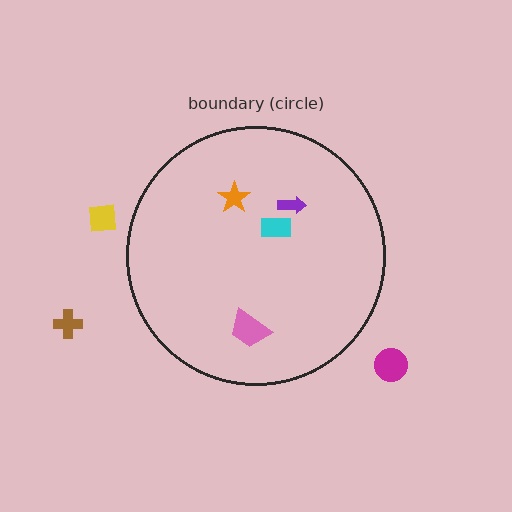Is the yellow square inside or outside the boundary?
Outside.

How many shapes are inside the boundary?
4 inside, 3 outside.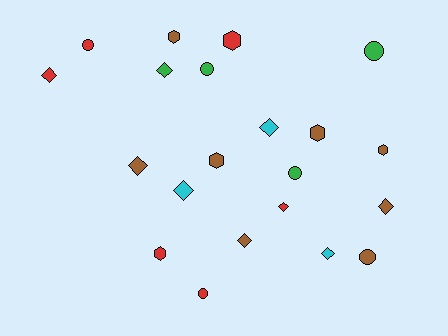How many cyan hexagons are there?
There are no cyan hexagons.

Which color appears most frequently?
Brown, with 8 objects.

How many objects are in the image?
There are 21 objects.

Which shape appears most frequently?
Diamond, with 9 objects.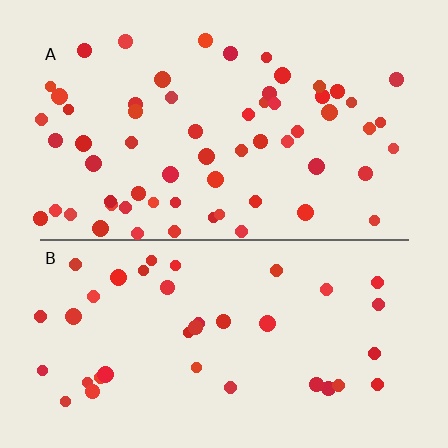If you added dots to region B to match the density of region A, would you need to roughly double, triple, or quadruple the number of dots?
Approximately double.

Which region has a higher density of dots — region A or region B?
A (the top).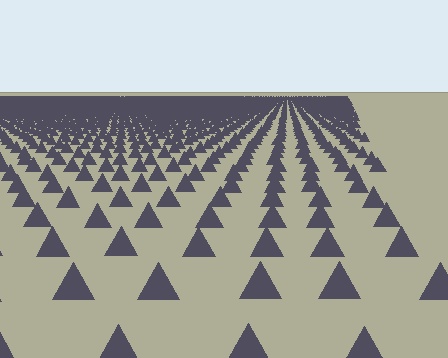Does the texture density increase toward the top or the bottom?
Density increases toward the top.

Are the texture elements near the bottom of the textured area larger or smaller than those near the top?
Larger. Near the bottom, elements are closer to the viewer and appear at a bigger on-screen size.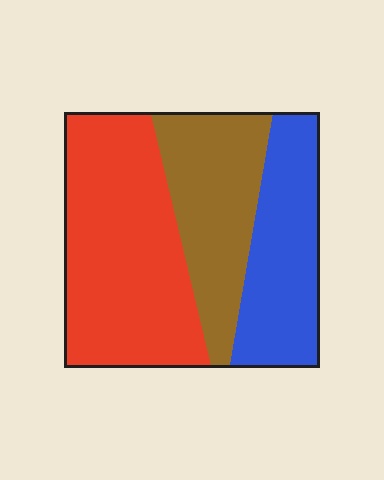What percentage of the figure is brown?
Brown covers roughly 25% of the figure.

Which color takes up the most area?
Red, at roughly 45%.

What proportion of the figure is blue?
Blue covers around 25% of the figure.